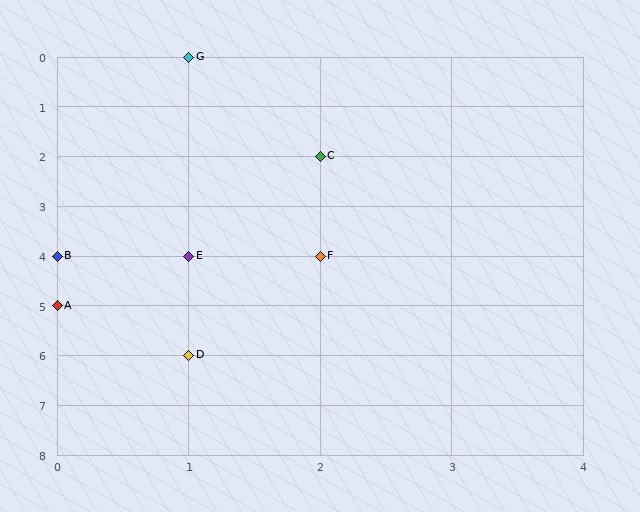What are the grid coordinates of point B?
Point B is at grid coordinates (0, 4).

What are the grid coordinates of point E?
Point E is at grid coordinates (1, 4).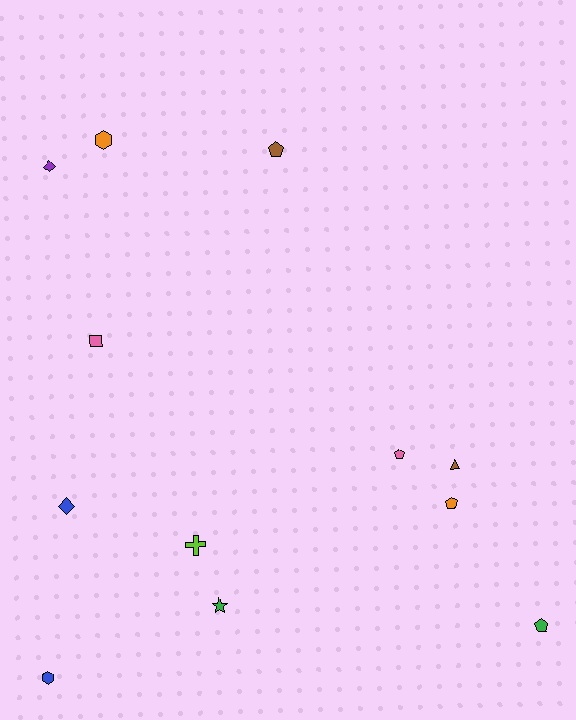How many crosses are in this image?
There is 1 cross.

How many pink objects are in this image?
There are 2 pink objects.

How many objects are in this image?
There are 12 objects.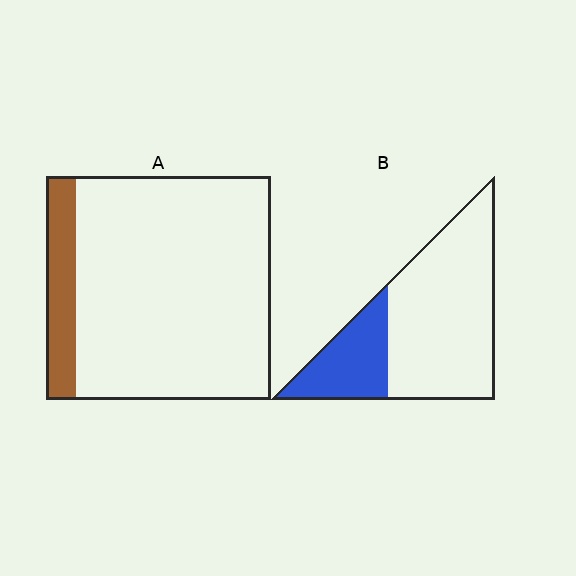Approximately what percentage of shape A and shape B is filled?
A is approximately 15% and B is approximately 25%.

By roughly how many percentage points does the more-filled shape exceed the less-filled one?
By roughly 15 percentage points (B over A).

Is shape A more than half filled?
No.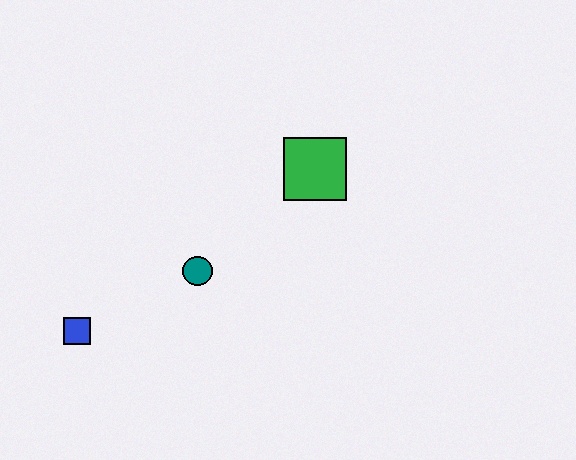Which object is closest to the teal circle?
The blue square is closest to the teal circle.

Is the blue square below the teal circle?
Yes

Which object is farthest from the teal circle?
The green square is farthest from the teal circle.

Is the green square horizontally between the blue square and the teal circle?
No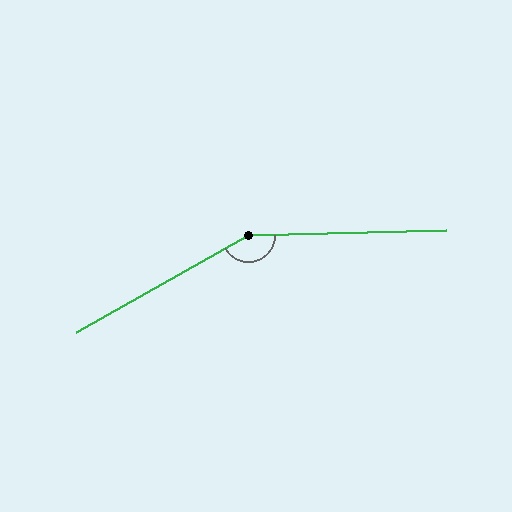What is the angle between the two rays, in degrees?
Approximately 152 degrees.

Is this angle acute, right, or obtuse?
It is obtuse.